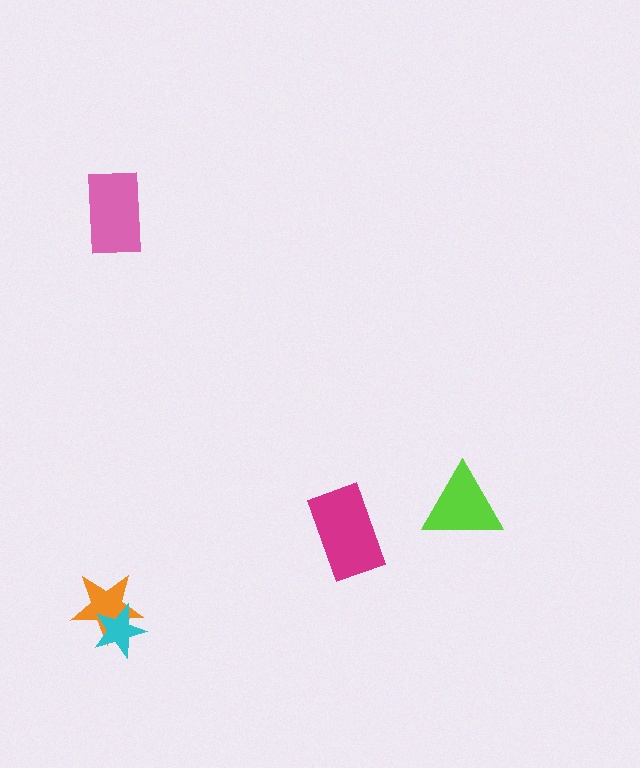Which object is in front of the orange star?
The cyan star is in front of the orange star.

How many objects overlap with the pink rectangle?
0 objects overlap with the pink rectangle.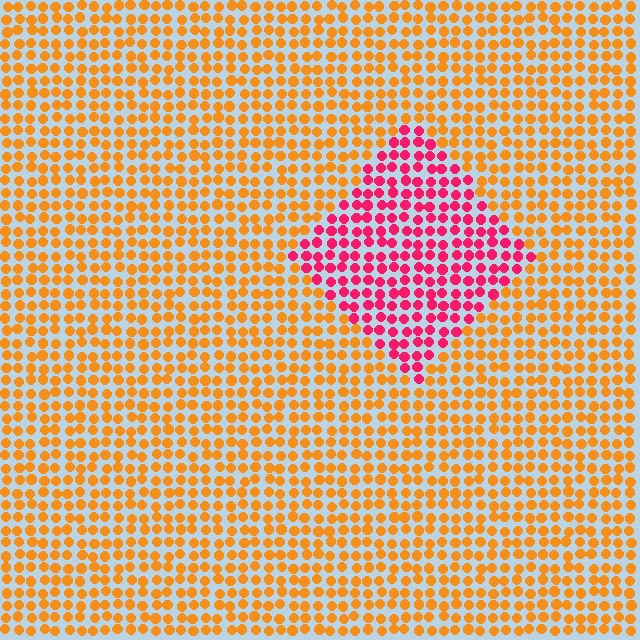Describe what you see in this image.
The image is filled with small orange elements in a uniform arrangement. A diamond-shaped region is visible where the elements are tinted to a slightly different hue, forming a subtle color boundary.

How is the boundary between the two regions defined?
The boundary is defined purely by a slight shift in hue (about 54 degrees). Spacing, size, and orientation are identical on both sides.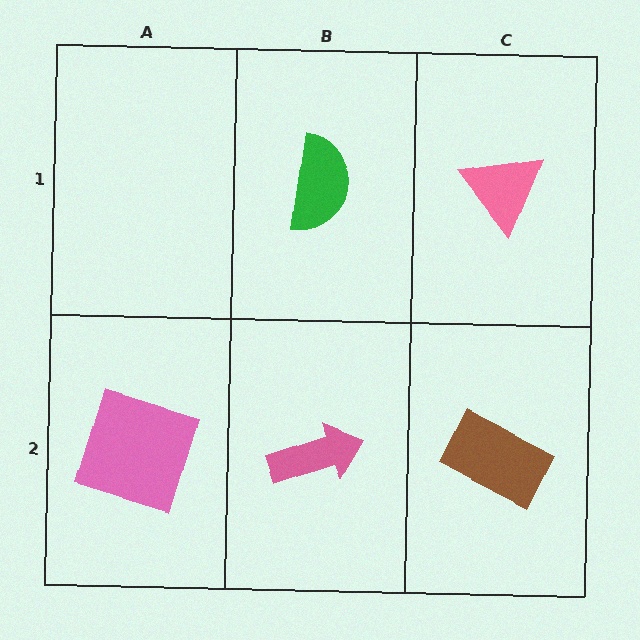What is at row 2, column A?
A pink square.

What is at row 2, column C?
A brown rectangle.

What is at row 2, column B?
A pink arrow.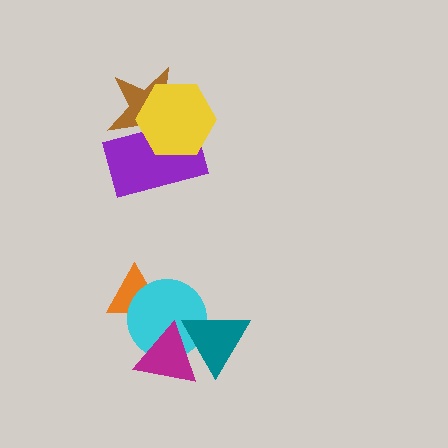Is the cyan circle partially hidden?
Yes, it is partially covered by another shape.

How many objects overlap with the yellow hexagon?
2 objects overlap with the yellow hexagon.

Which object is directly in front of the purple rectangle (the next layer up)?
The brown star is directly in front of the purple rectangle.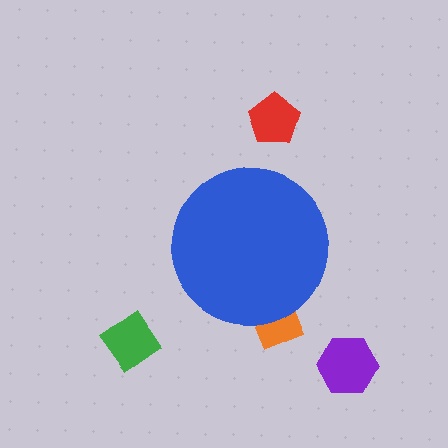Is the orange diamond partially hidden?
Yes, the orange diamond is partially hidden behind the blue circle.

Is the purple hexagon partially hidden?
No, the purple hexagon is fully visible.